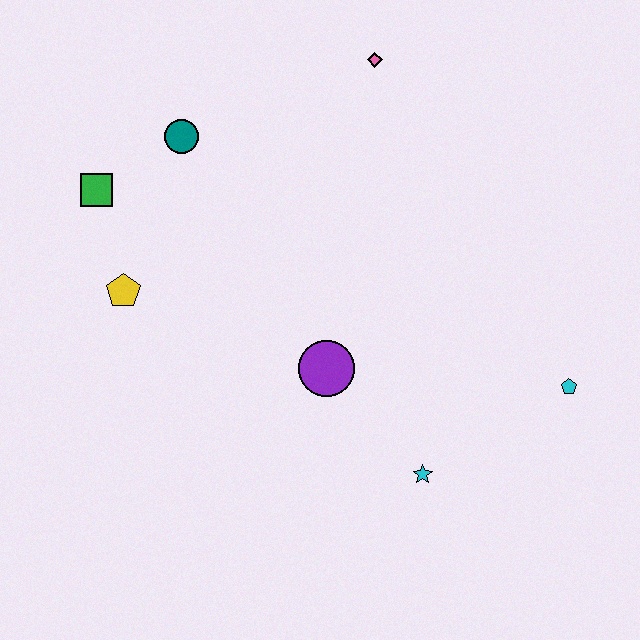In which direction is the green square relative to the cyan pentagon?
The green square is to the left of the cyan pentagon.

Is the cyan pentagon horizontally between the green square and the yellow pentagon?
No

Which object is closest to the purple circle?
The cyan star is closest to the purple circle.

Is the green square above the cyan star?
Yes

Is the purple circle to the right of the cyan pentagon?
No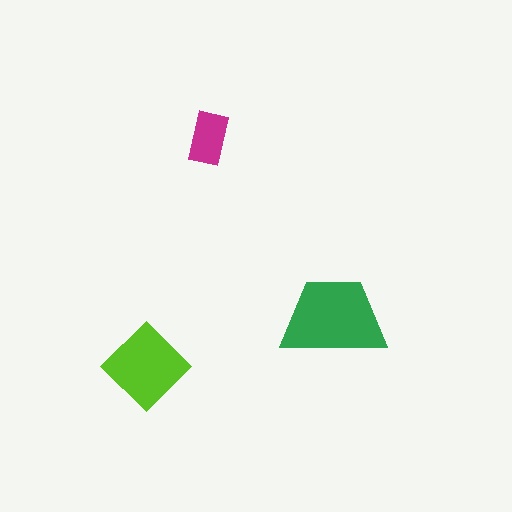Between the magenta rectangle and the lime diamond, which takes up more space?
The lime diamond.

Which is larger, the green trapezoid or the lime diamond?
The green trapezoid.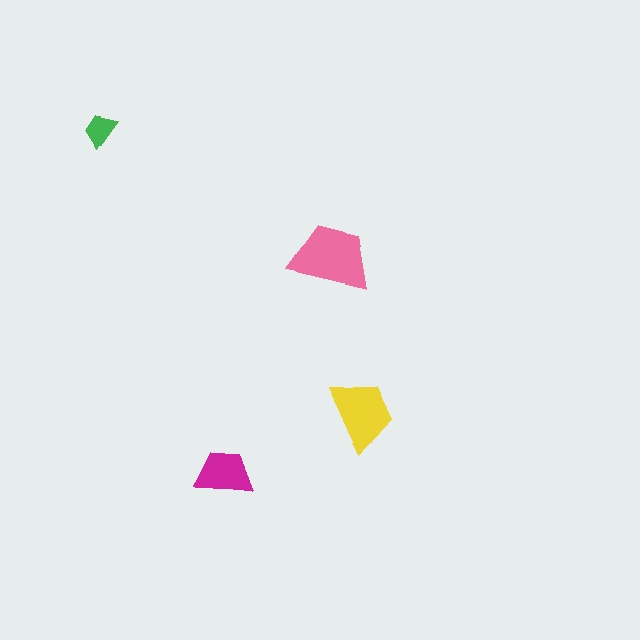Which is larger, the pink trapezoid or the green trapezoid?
The pink one.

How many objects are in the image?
There are 4 objects in the image.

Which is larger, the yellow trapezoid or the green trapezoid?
The yellow one.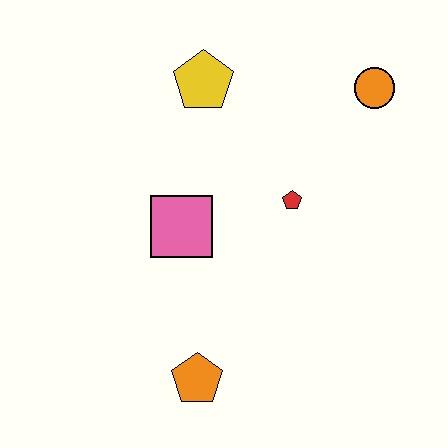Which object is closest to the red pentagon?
The pink square is closest to the red pentagon.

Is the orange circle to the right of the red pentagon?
Yes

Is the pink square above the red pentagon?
No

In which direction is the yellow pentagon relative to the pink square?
The yellow pentagon is above the pink square.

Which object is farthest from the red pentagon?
The orange pentagon is farthest from the red pentagon.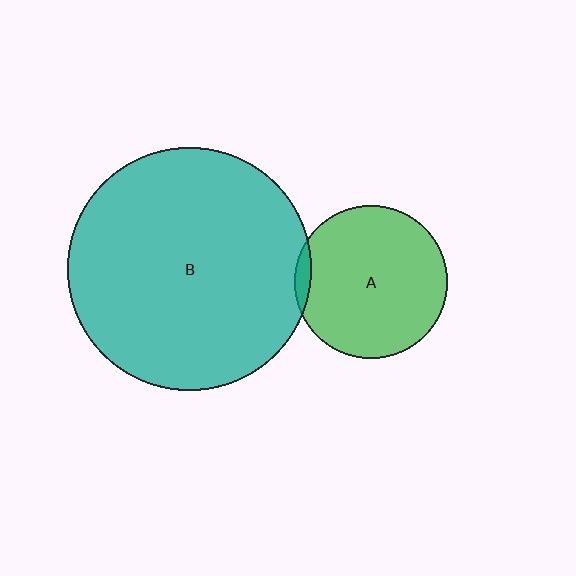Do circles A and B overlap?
Yes.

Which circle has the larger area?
Circle B (teal).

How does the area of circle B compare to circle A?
Approximately 2.5 times.